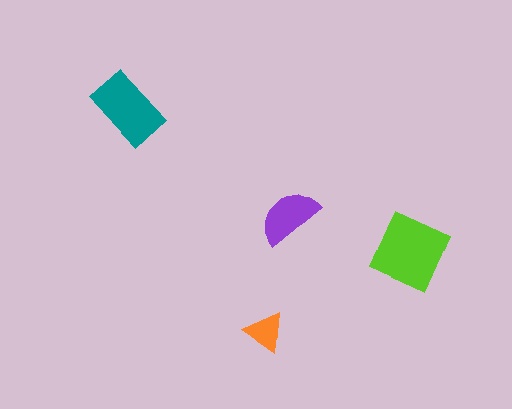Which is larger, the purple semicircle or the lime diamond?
The lime diamond.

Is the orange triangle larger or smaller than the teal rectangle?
Smaller.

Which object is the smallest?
The orange triangle.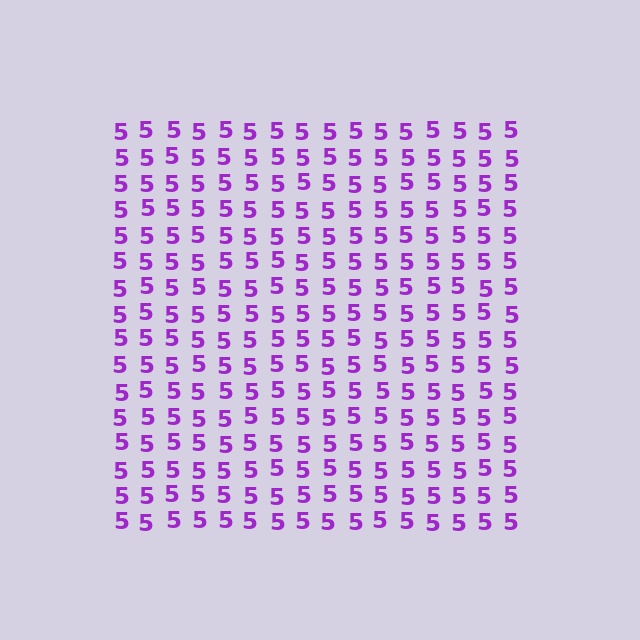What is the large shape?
The large shape is a square.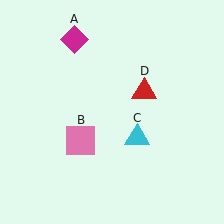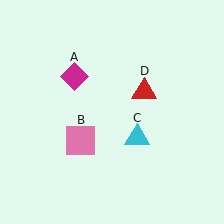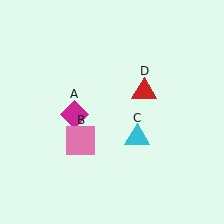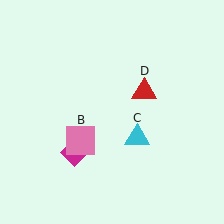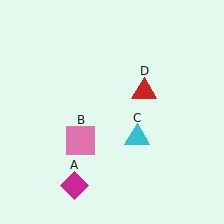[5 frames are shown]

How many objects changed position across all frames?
1 object changed position: magenta diamond (object A).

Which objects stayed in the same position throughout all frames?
Pink square (object B) and cyan triangle (object C) and red triangle (object D) remained stationary.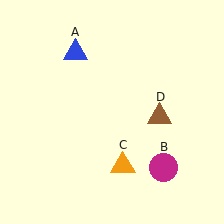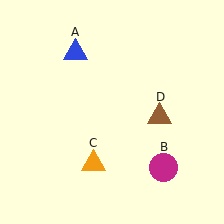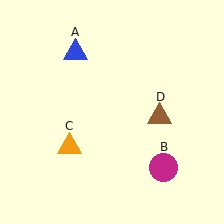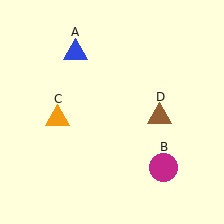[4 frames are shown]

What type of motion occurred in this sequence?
The orange triangle (object C) rotated clockwise around the center of the scene.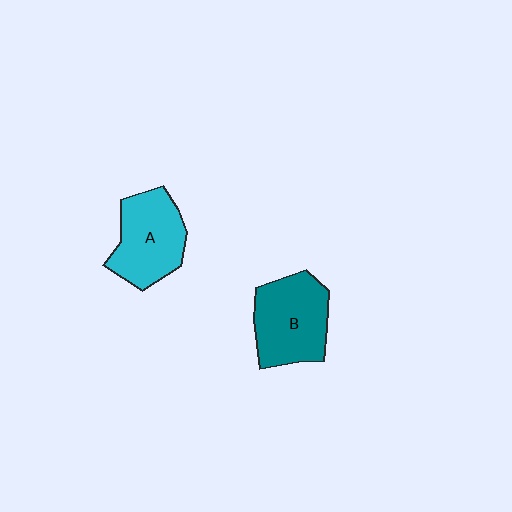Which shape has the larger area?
Shape B (teal).